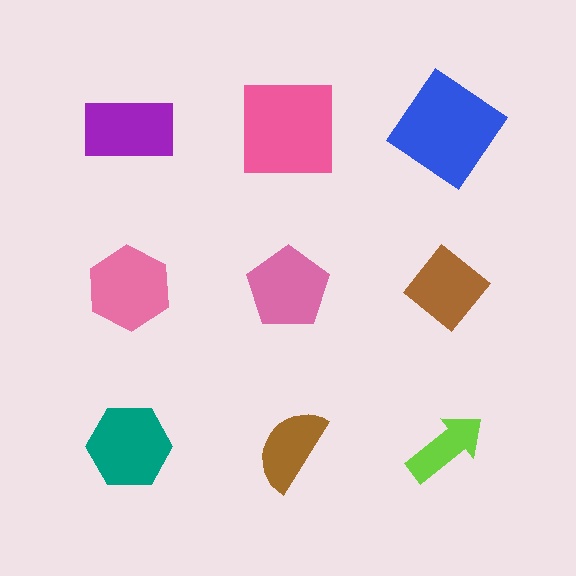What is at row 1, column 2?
A pink square.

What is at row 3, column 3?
A lime arrow.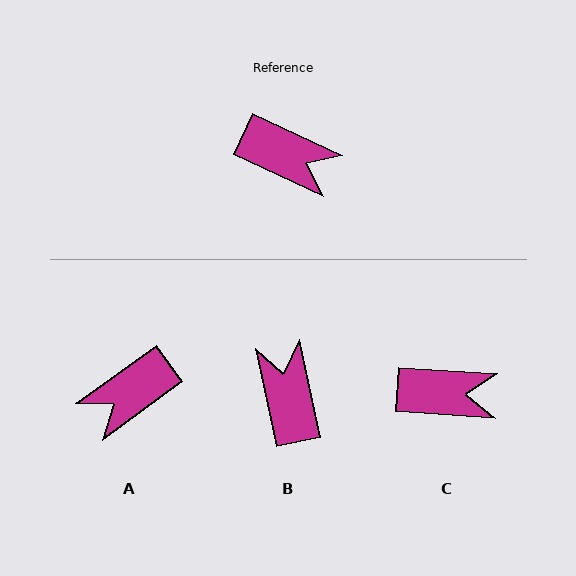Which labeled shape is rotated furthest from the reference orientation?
B, about 127 degrees away.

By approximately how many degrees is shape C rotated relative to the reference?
Approximately 21 degrees counter-clockwise.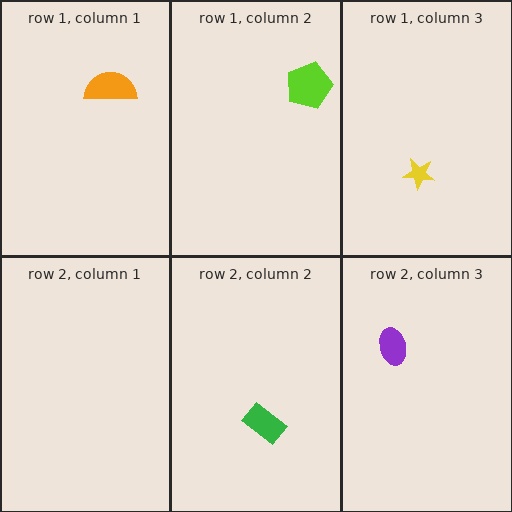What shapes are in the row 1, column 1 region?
The orange semicircle.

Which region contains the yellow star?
The row 1, column 3 region.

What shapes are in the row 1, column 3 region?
The yellow star.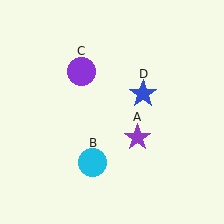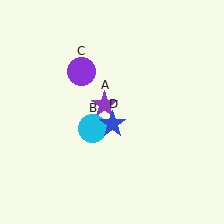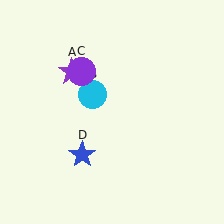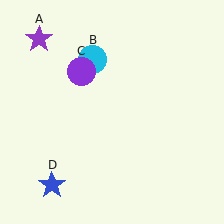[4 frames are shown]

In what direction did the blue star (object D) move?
The blue star (object D) moved down and to the left.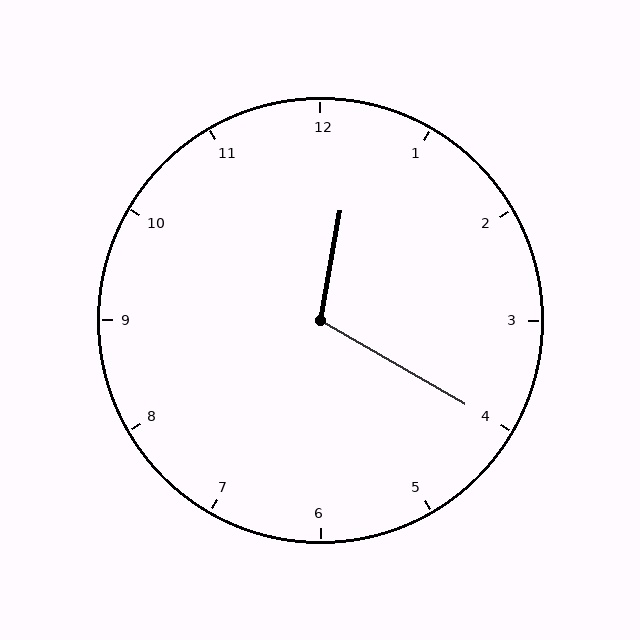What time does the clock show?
12:20.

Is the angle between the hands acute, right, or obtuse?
It is obtuse.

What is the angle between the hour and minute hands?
Approximately 110 degrees.